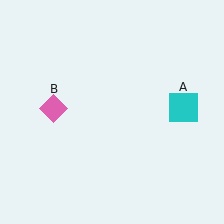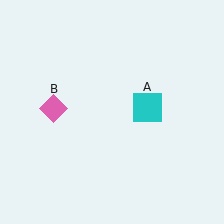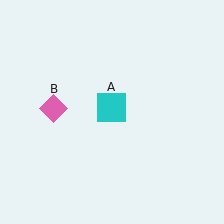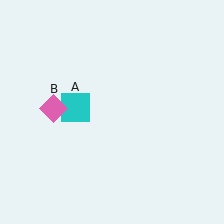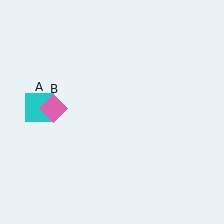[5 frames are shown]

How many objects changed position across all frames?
1 object changed position: cyan square (object A).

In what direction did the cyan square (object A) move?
The cyan square (object A) moved left.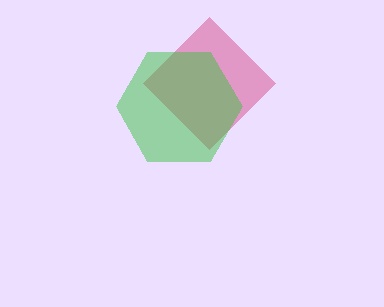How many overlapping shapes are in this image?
There are 2 overlapping shapes in the image.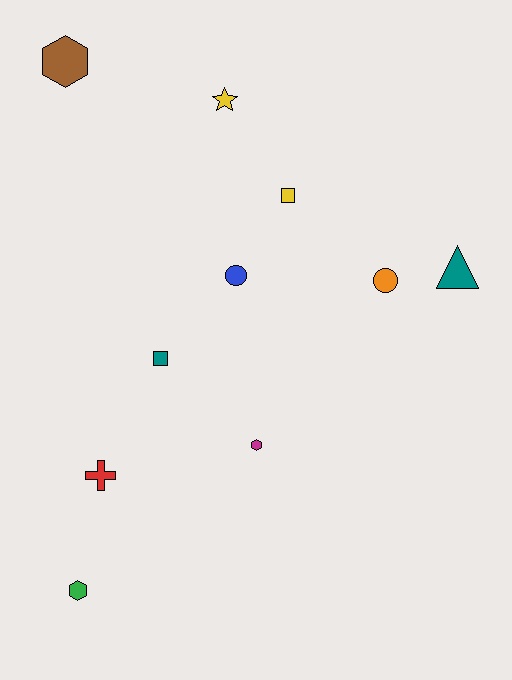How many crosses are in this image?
There is 1 cross.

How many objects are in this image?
There are 10 objects.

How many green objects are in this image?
There is 1 green object.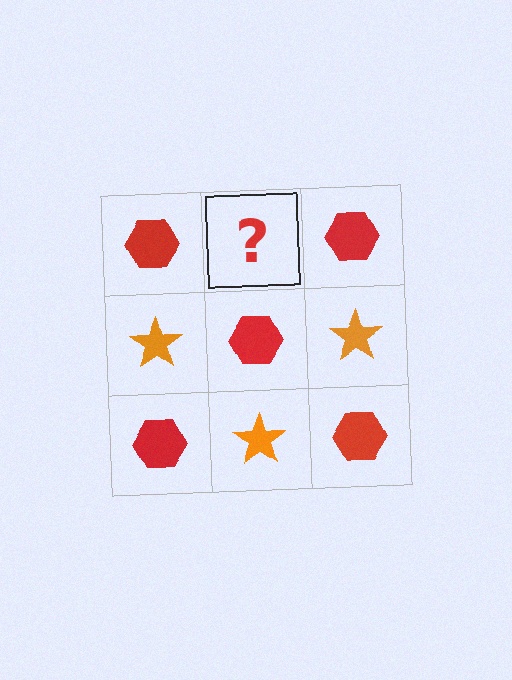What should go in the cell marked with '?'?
The missing cell should contain an orange star.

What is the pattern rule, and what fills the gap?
The rule is that it alternates red hexagon and orange star in a checkerboard pattern. The gap should be filled with an orange star.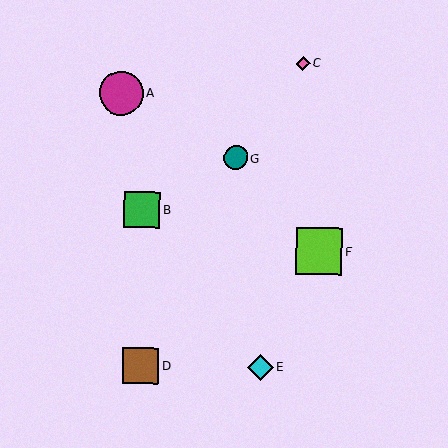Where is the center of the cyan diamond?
The center of the cyan diamond is at (260, 367).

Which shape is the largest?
The lime square (labeled F) is the largest.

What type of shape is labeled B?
Shape B is a green square.